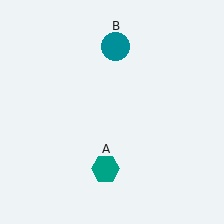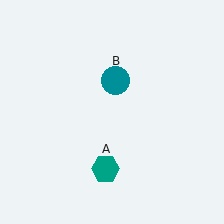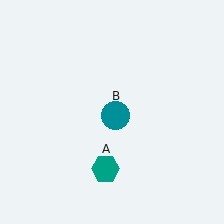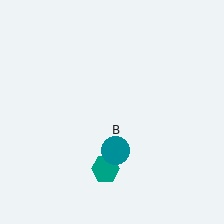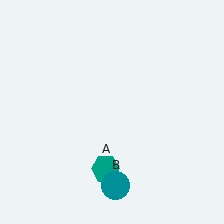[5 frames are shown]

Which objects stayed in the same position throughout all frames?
Teal hexagon (object A) remained stationary.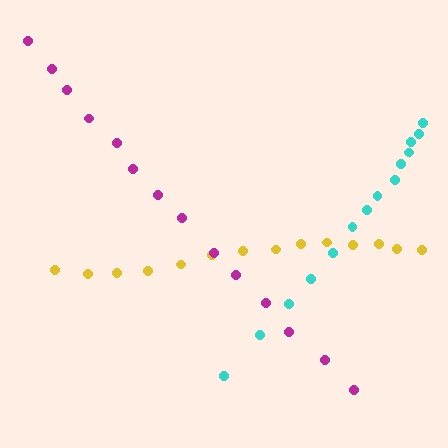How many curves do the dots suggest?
There are 3 distinct paths.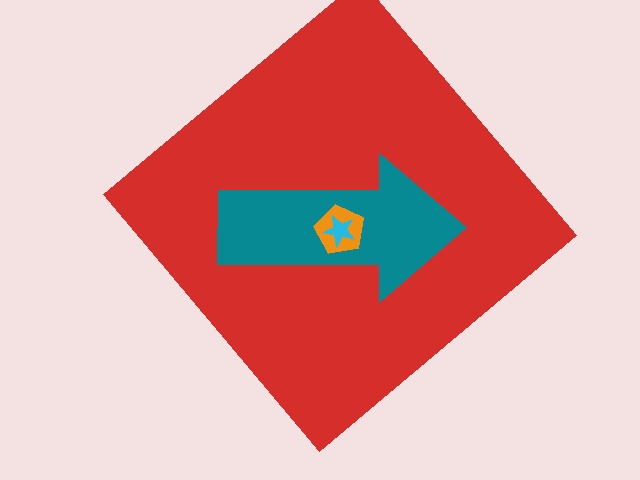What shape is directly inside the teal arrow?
The orange pentagon.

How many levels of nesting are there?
4.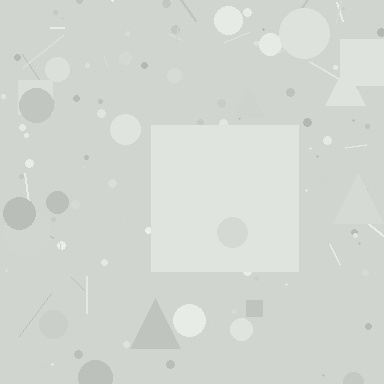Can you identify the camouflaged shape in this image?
The camouflaged shape is a square.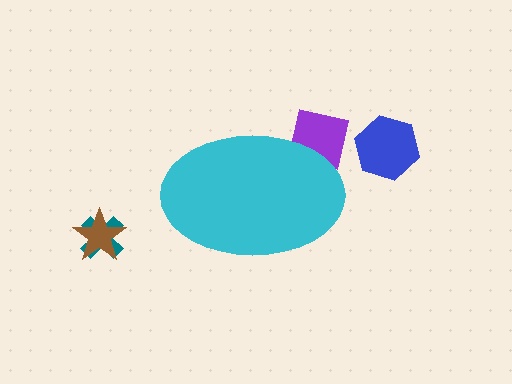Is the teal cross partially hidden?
No, the teal cross is fully visible.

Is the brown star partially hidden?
No, the brown star is fully visible.